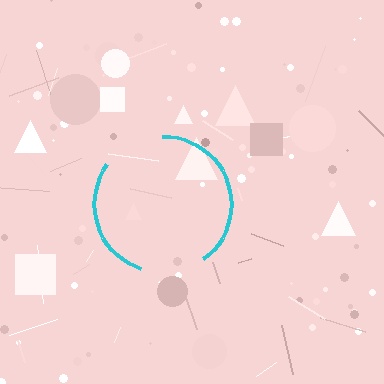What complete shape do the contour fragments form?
The contour fragments form a circle.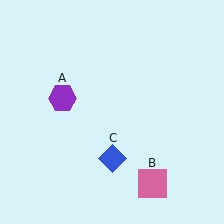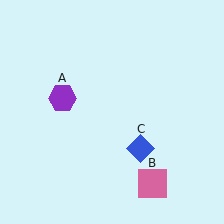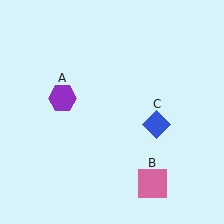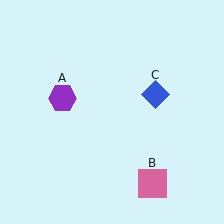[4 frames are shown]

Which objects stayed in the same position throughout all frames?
Purple hexagon (object A) and pink square (object B) remained stationary.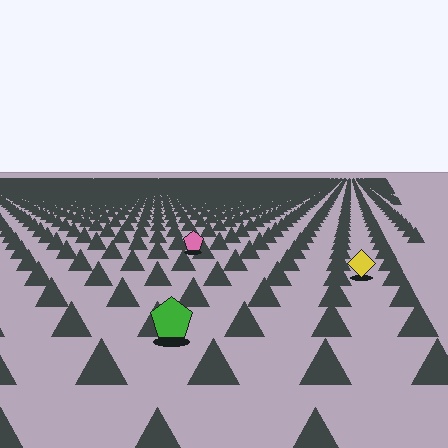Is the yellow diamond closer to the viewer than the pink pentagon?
Yes. The yellow diamond is closer — you can tell from the texture gradient: the ground texture is coarser near it.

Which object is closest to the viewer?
The green pentagon is closest. The texture marks near it are larger and more spread out.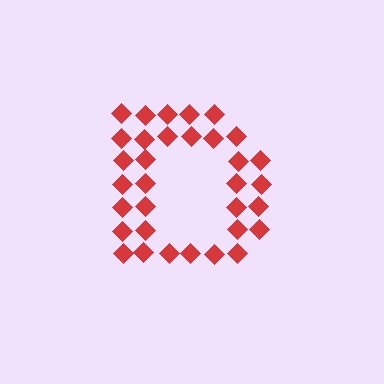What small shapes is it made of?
It is made of small diamonds.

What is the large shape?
The large shape is the letter D.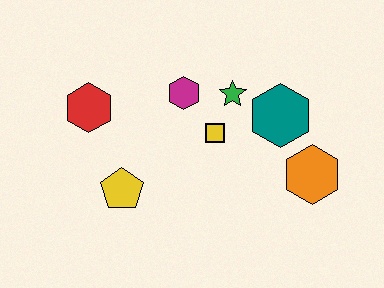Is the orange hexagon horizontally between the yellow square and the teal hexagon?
No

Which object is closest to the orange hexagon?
The teal hexagon is closest to the orange hexagon.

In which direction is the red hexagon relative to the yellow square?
The red hexagon is to the left of the yellow square.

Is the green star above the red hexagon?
Yes